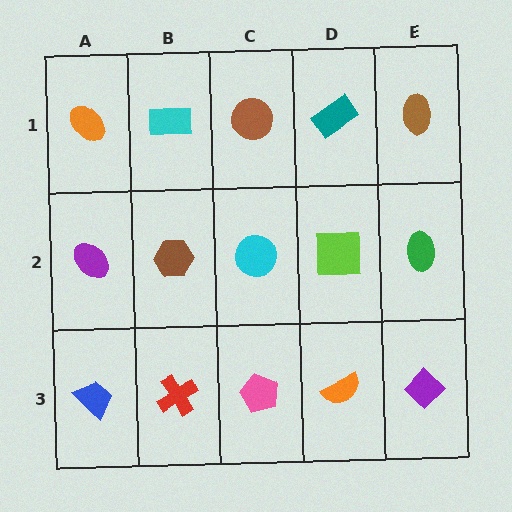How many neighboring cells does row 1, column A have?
2.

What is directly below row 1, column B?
A brown hexagon.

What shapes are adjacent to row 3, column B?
A brown hexagon (row 2, column B), a blue trapezoid (row 3, column A), a pink pentagon (row 3, column C).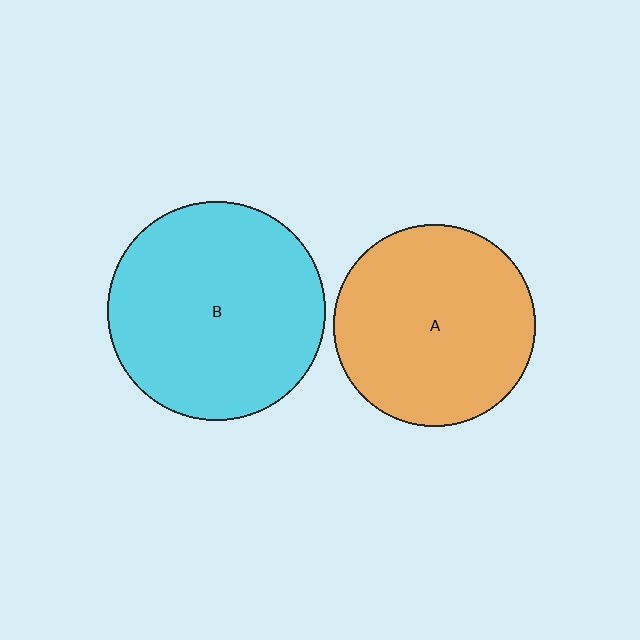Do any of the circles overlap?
No, none of the circles overlap.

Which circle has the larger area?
Circle B (cyan).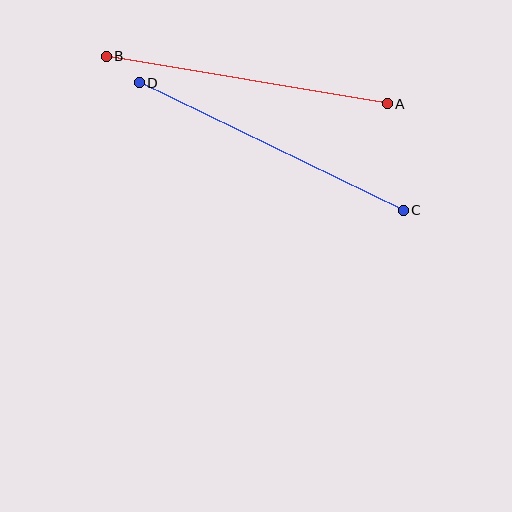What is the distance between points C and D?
The distance is approximately 293 pixels.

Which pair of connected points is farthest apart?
Points C and D are farthest apart.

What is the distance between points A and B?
The distance is approximately 285 pixels.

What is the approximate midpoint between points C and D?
The midpoint is at approximately (271, 146) pixels.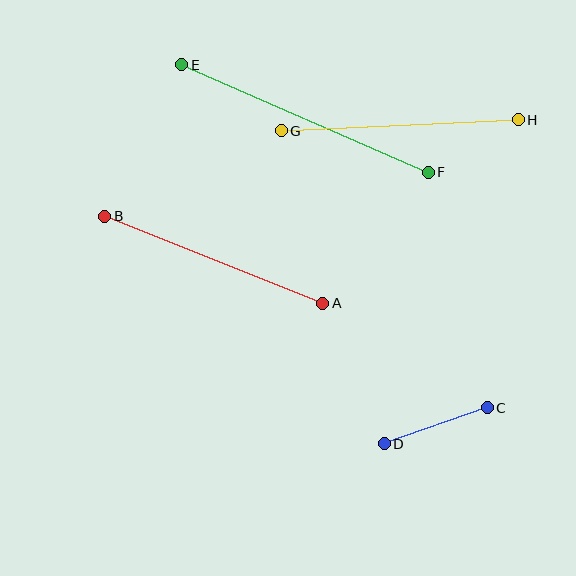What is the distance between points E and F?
The distance is approximately 269 pixels.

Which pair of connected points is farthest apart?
Points E and F are farthest apart.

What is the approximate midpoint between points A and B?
The midpoint is at approximately (214, 260) pixels.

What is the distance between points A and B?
The distance is approximately 235 pixels.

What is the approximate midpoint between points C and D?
The midpoint is at approximately (436, 426) pixels.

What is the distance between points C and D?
The distance is approximately 109 pixels.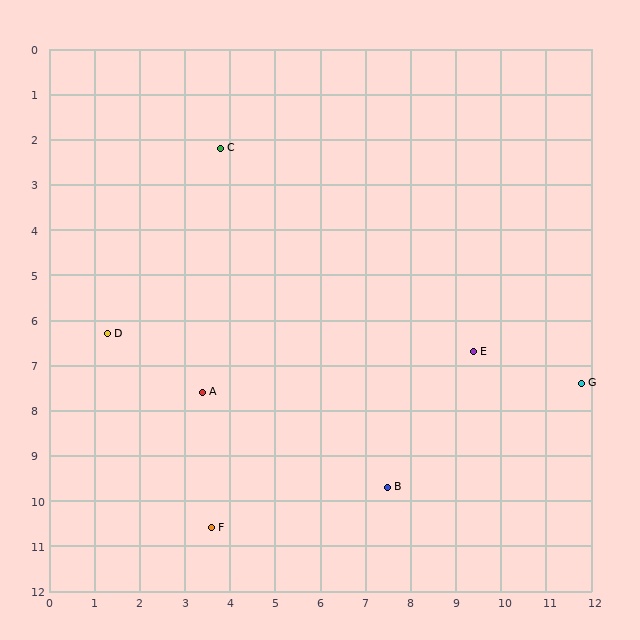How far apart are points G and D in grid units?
Points G and D are about 10.6 grid units apart.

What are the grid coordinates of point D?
Point D is at approximately (1.3, 6.3).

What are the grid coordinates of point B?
Point B is at approximately (7.5, 9.7).